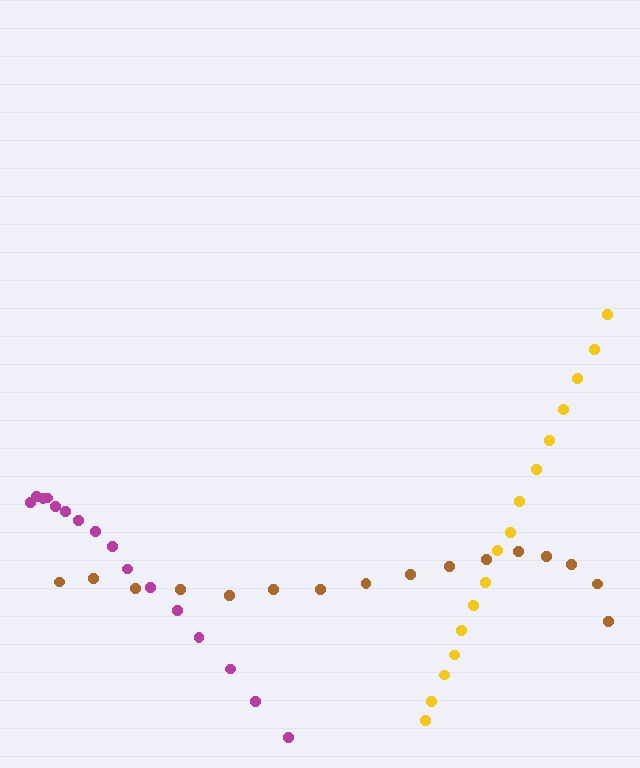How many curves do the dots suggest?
There are 3 distinct paths.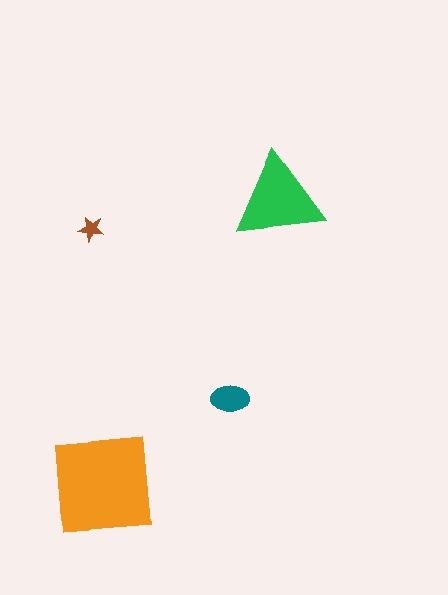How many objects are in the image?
There are 4 objects in the image.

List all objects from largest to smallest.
The orange square, the green triangle, the teal ellipse, the brown star.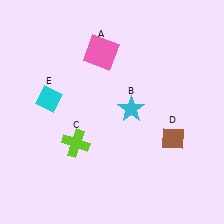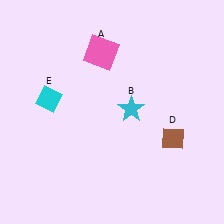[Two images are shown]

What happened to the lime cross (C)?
The lime cross (C) was removed in Image 2. It was in the bottom-left area of Image 1.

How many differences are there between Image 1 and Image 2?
There is 1 difference between the two images.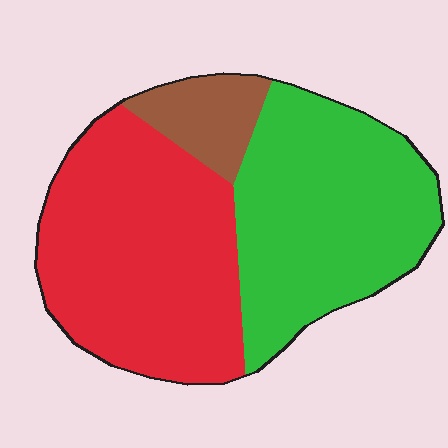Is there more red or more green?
Red.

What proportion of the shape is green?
Green covers about 45% of the shape.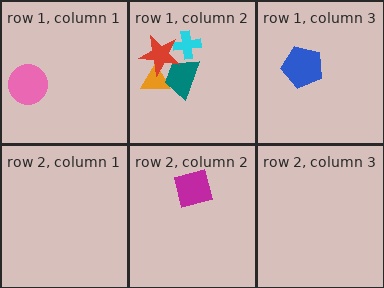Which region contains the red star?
The row 1, column 2 region.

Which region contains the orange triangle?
The row 1, column 2 region.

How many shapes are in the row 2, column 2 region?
1.